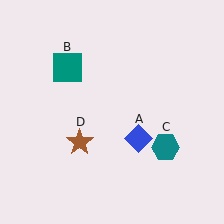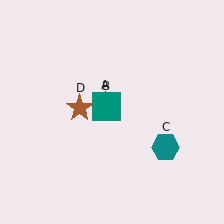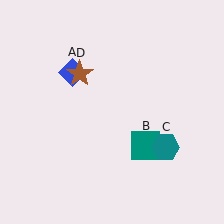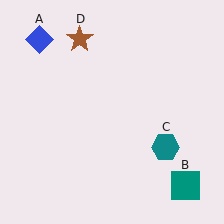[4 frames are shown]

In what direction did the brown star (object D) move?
The brown star (object D) moved up.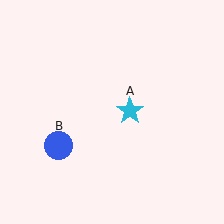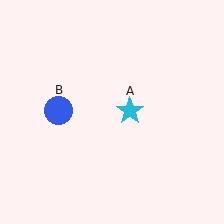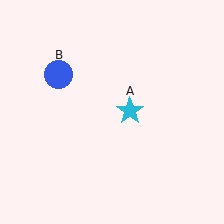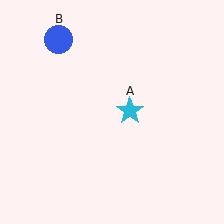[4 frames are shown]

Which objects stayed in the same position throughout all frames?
Cyan star (object A) remained stationary.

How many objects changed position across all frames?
1 object changed position: blue circle (object B).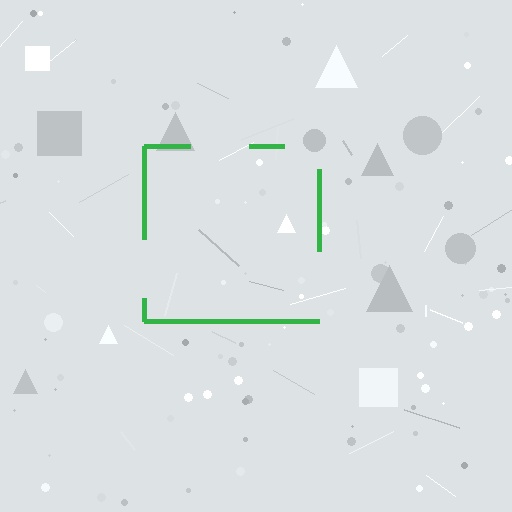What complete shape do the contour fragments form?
The contour fragments form a square.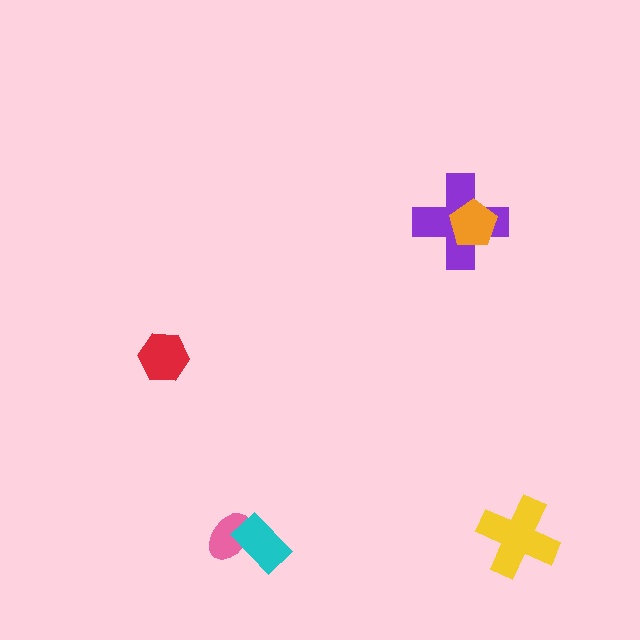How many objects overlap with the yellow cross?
0 objects overlap with the yellow cross.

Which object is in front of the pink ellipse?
The cyan rectangle is in front of the pink ellipse.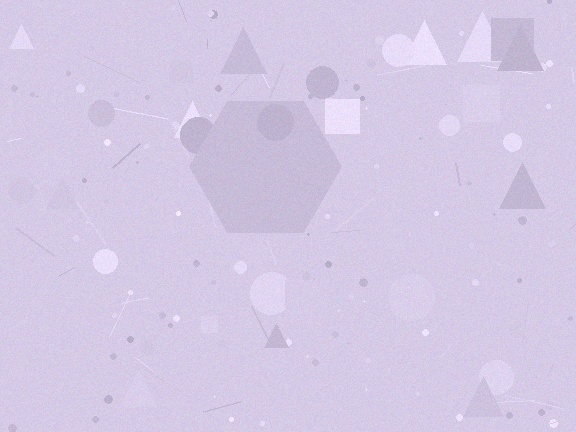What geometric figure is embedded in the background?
A hexagon is embedded in the background.